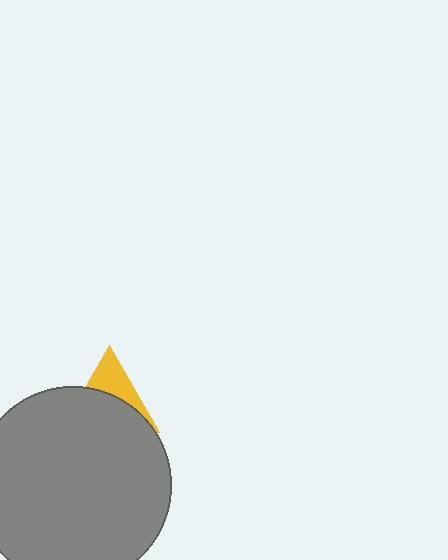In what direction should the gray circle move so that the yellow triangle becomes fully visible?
The gray circle should move down. That is the shortest direction to clear the overlap and leave the yellow triangle fully visible.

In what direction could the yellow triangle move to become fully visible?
The yellow triangle could move up. That would shift it out from behind the gray circle entirely.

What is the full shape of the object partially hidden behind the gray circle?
The partially hidden object is a yellow triangle.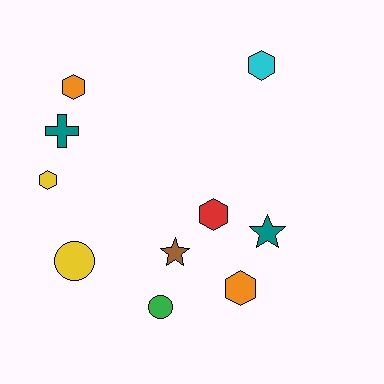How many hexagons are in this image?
There are 5 hexagons.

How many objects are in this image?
There are 10 objects.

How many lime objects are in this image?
There are no lime objects.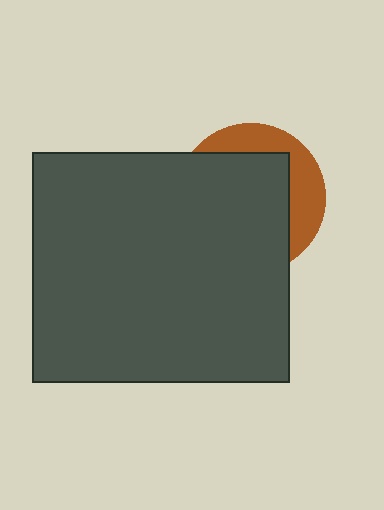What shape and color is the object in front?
The object in front is a dark gray rectangle.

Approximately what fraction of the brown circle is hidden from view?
Roughly 69% of the brown circle is hidden behind the dark gray rectangle.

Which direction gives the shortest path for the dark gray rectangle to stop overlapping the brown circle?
Moving toward the lower-left gives the shortest separation.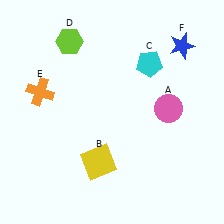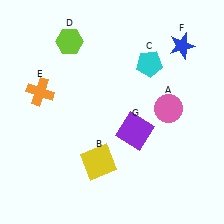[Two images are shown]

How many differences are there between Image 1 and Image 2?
There is 1 difference between the two images.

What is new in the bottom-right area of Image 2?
A purple square (G) was added in the bottom-right area of Image 2.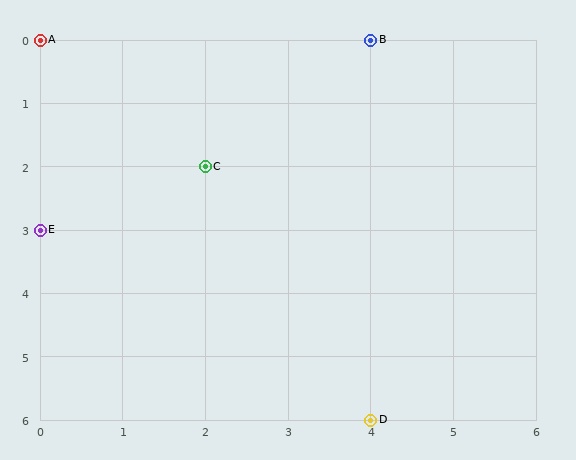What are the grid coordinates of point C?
Point C is at grid coordinates (2, 2).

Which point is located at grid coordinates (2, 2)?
Point C is at (2, 2).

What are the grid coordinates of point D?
Point D is at grid coordinates (4, 6).